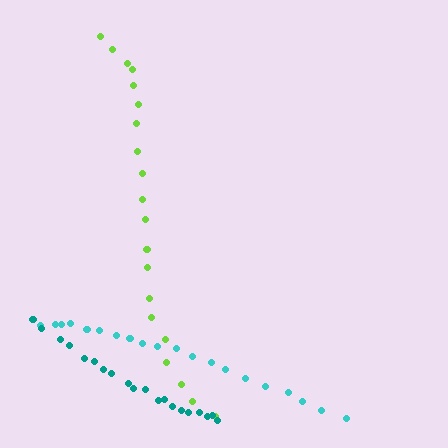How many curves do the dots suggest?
There are 3 distinct paths.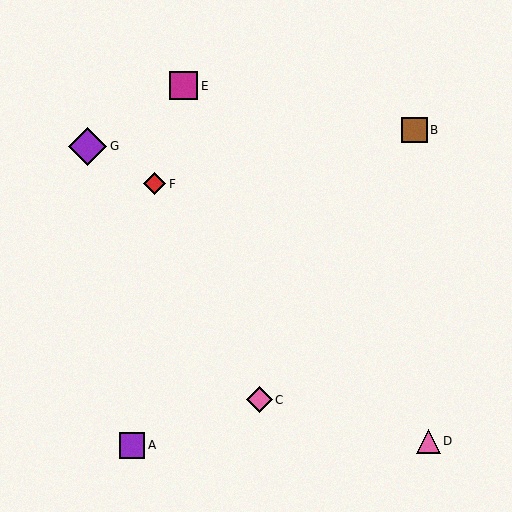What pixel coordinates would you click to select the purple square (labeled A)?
Click at (132, 445) to select the purple square A.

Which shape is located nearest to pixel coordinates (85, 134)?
The purple diamond (labeled G) at (88, 146) is nearest to that location.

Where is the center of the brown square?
The center of the brown square is at (415, 130).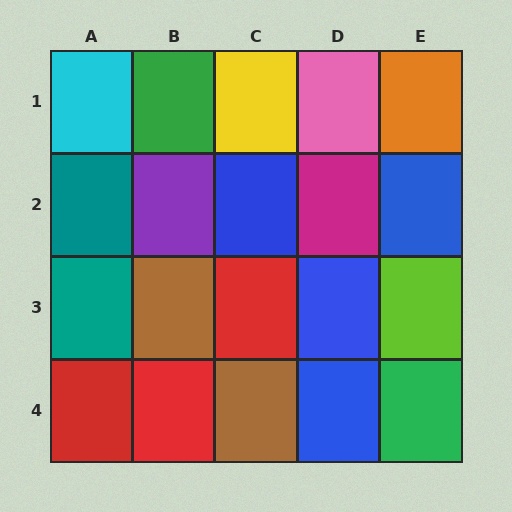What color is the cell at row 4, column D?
Blue.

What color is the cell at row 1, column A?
Cyan.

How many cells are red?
3 cells are red.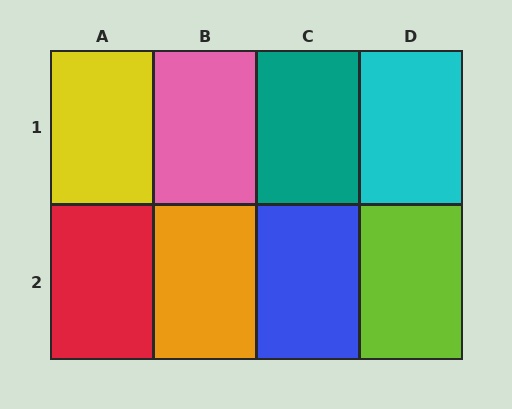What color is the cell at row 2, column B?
Orange.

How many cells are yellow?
1 cell is yellow.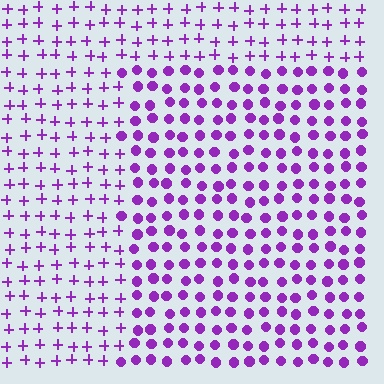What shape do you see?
I see a rectangle.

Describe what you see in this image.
The image is filled with small purple elements arranged in a uniform grid. A rectangle-shaped region contains circles, while the surrounding area contains plus signs. The boundary is defined purely by the change in element shape.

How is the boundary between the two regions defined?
The boundary is defined by a change in element shape: circles inside vs. plus signs outside. All elements share the same color and spacing.